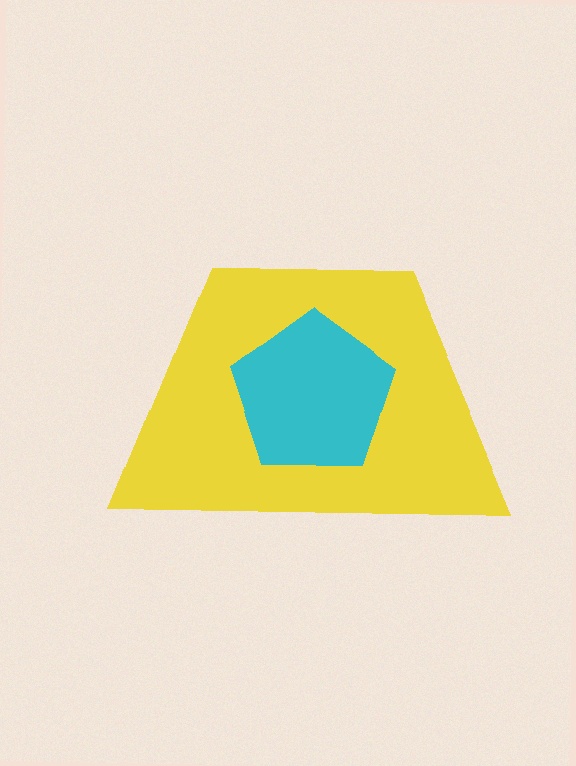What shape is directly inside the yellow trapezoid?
The cyan pentagon.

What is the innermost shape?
The cyan pentagon.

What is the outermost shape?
The yellow trapezoid.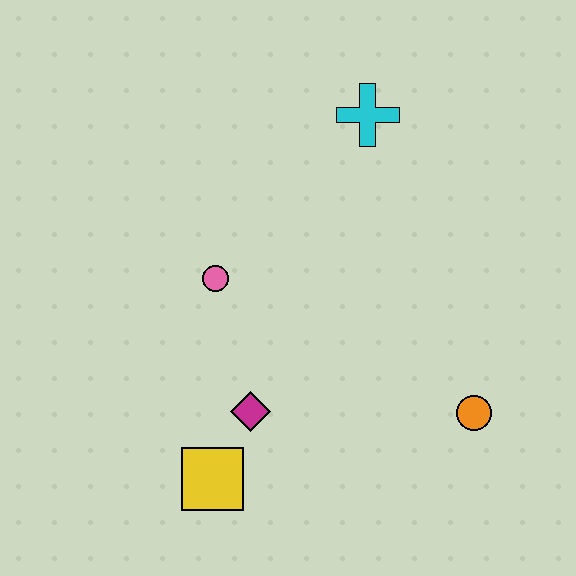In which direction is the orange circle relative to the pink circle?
The orange circle is to the right of the pink circle.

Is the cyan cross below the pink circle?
No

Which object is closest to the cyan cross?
The pink circle is closest to the cyan cross.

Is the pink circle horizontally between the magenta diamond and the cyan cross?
No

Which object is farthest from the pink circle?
The orange circle is farthest from the pink circle.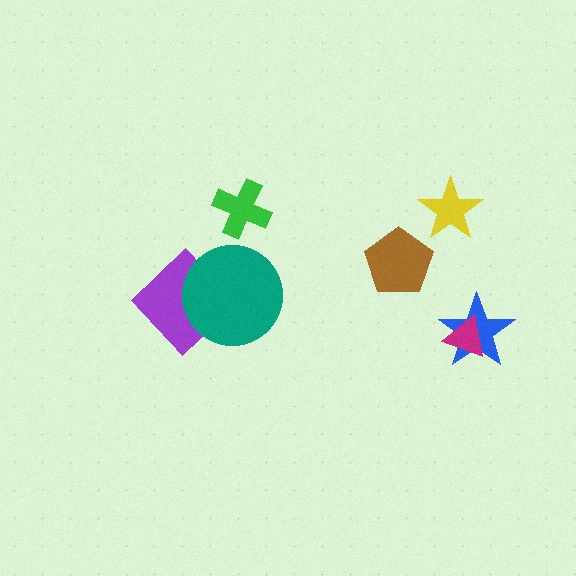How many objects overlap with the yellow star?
0 objects overlap with the yellow star.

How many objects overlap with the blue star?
1 object overlaps with the blue star.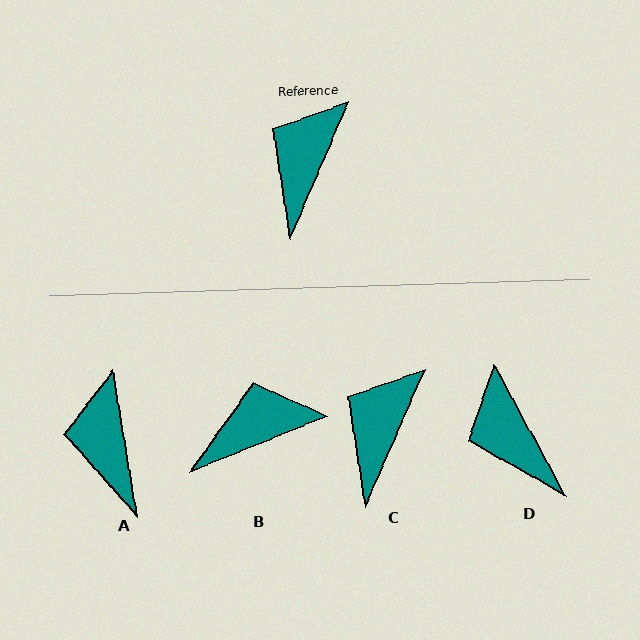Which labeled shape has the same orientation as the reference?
C.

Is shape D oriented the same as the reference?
No, it is off by about 52 degrees.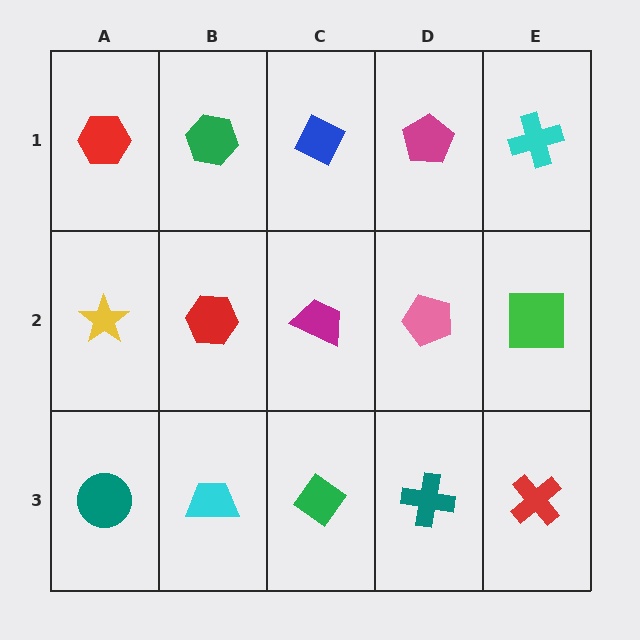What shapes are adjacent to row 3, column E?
A green square (row 2, column E), a teal cross (row 3, column D).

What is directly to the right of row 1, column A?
A green hexagon.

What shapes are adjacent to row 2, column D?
A magenta pentagon (row 1, column D), a teal cross (row 3, column D), a magenta trapezoid (row 2, column C), a green square (row 2, column E).